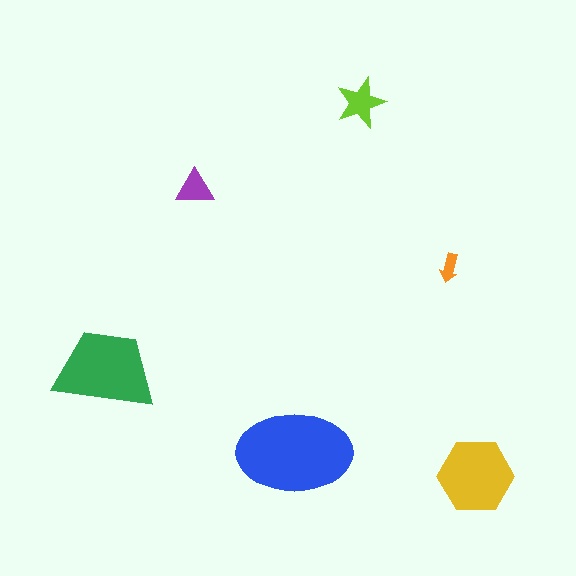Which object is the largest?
The blue ellipse.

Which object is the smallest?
The orange arrow.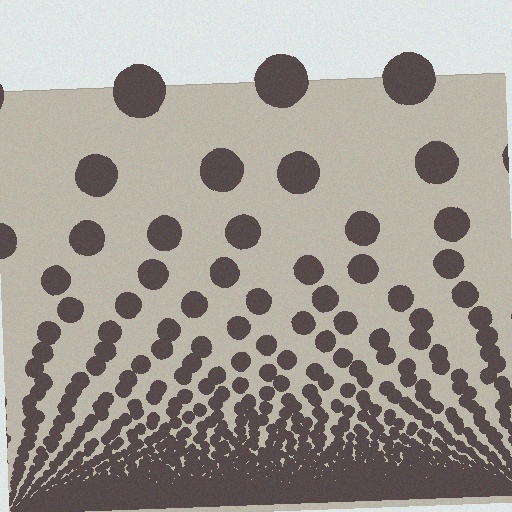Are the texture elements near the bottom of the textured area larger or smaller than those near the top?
Smaller. The gradient is inverted — elements near the bottom are smaller and denser.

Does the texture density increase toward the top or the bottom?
Density increases toward the bottom.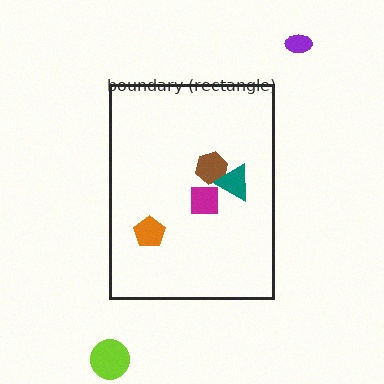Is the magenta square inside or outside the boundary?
Inside.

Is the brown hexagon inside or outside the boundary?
Inside.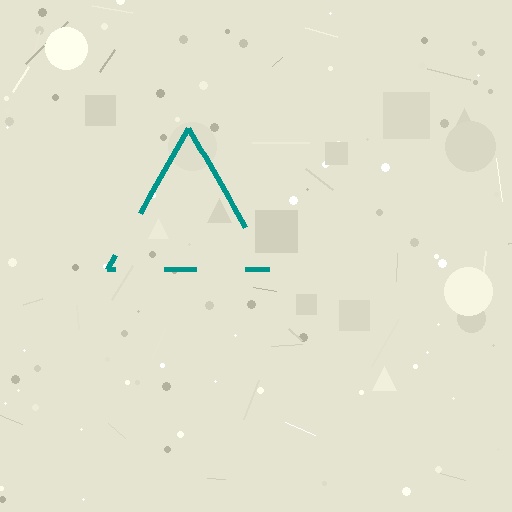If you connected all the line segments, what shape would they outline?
They would outline a triangle.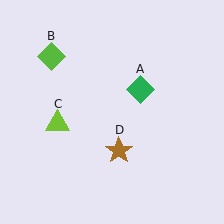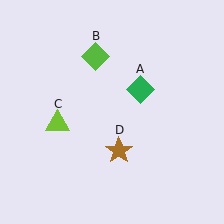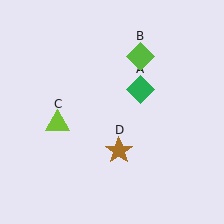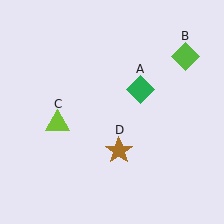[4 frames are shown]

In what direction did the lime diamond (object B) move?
The lime diamond (object B) moved right.